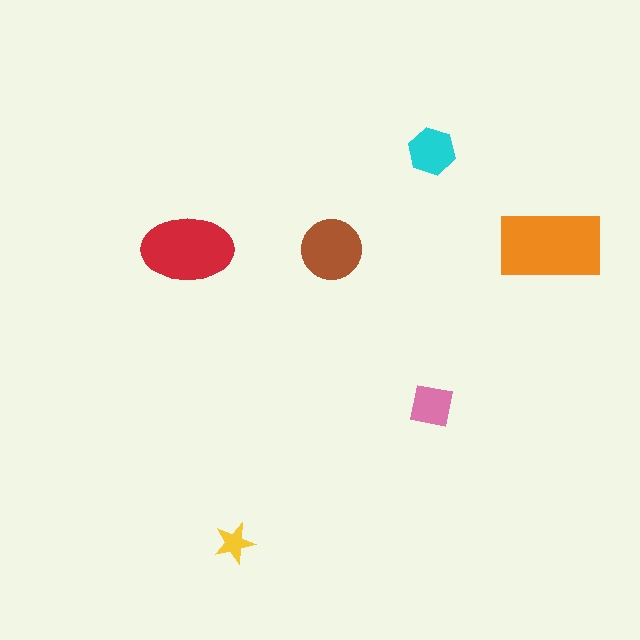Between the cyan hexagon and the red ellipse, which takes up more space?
The red ellipse.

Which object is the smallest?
The yellow star.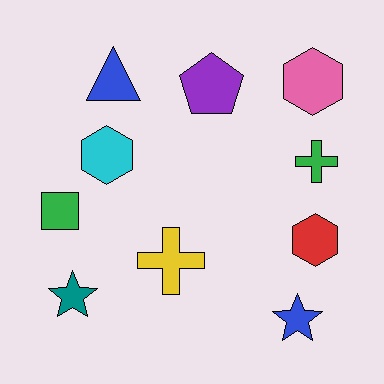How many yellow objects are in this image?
There is 1 yellow object.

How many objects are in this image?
There are 10 objects.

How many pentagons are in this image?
There is 1 pentagon.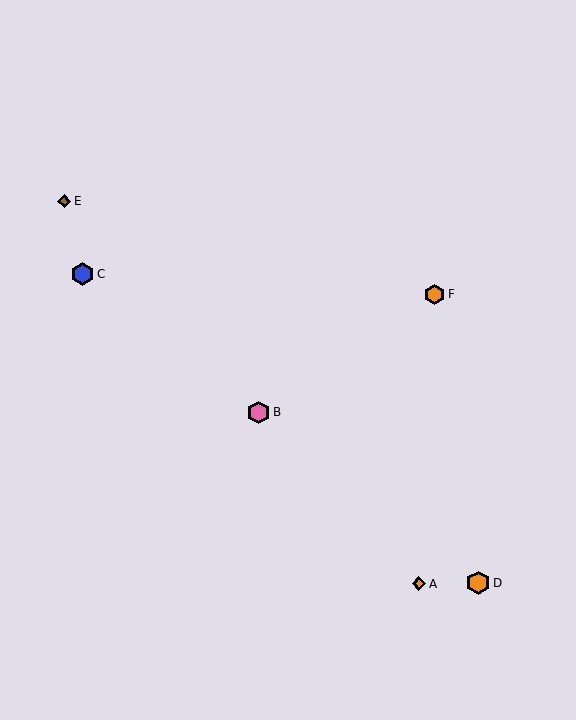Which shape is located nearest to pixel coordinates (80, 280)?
The blue hexagon (labeled C) at (83, 274) is nearest to that location.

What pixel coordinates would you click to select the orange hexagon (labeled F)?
Click at (435, 294) to select the orange hexagon F.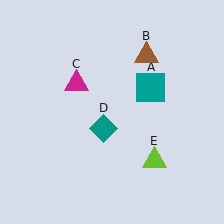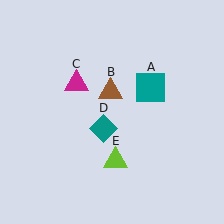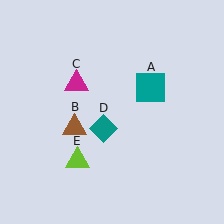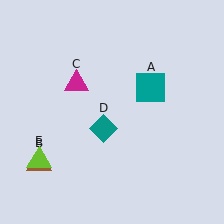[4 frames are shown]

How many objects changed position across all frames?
2 objects changed position: brown triangle (object B), lime triangle (object E).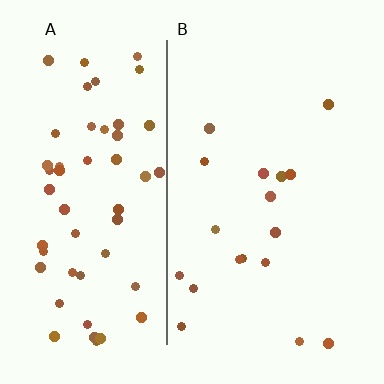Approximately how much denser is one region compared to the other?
Approximately 3.3× — region A over region B.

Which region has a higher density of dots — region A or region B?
A (the left).